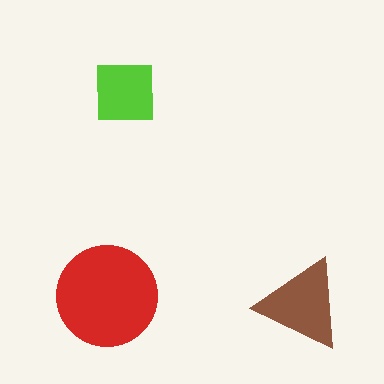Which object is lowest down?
The brown triangle is bottommost.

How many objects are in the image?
There are 3 objects in the image.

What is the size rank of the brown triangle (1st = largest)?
2nd.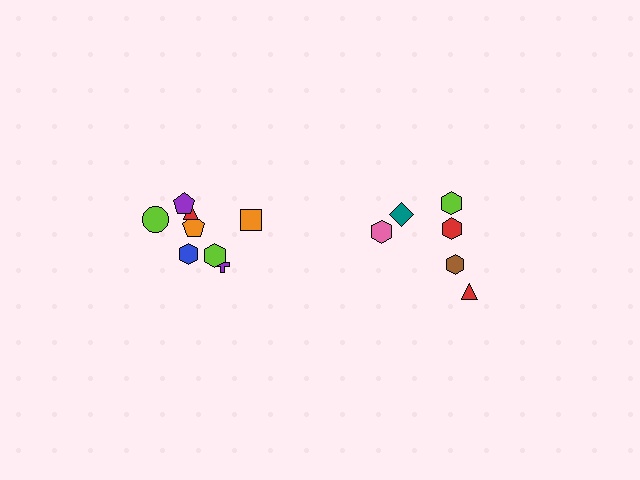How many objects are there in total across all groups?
There are 14 objects.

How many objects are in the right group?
There are 6 objects.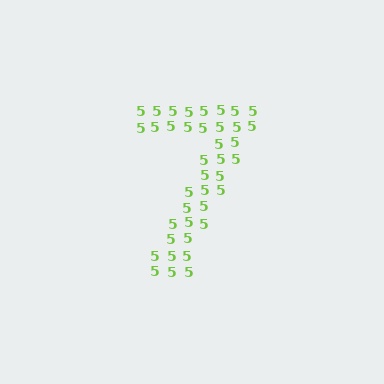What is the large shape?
The large shape is the digit 7.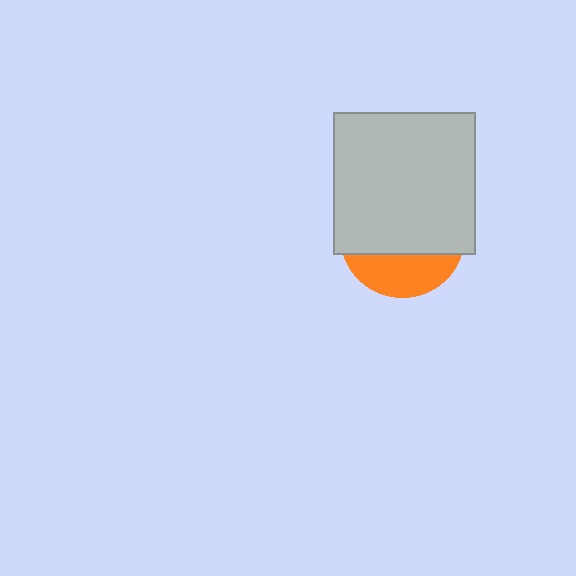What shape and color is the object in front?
The object in front is a light gray square.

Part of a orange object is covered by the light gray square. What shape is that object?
It is a circle.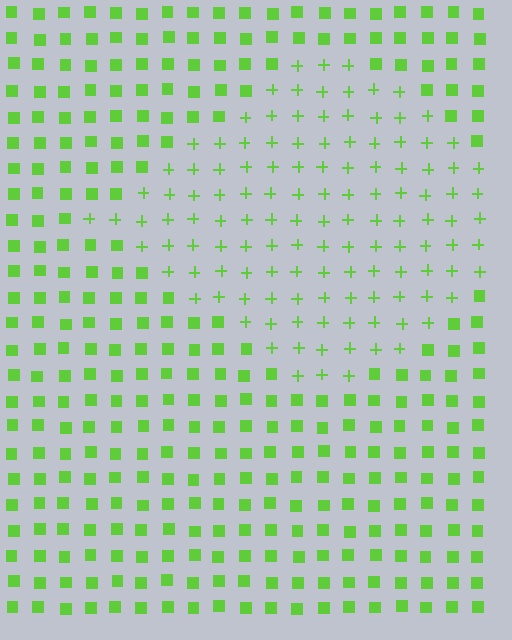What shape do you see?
I see a diamond.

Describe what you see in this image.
The image is filled with small lime elements arranged in a uniform grid. A diamond-shaped region contains plus signs, while the surrounding area contains squares. The boundary is defined purely by the change in element shape.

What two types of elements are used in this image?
The image uses plus signs inside the diamond region and squares outside it.